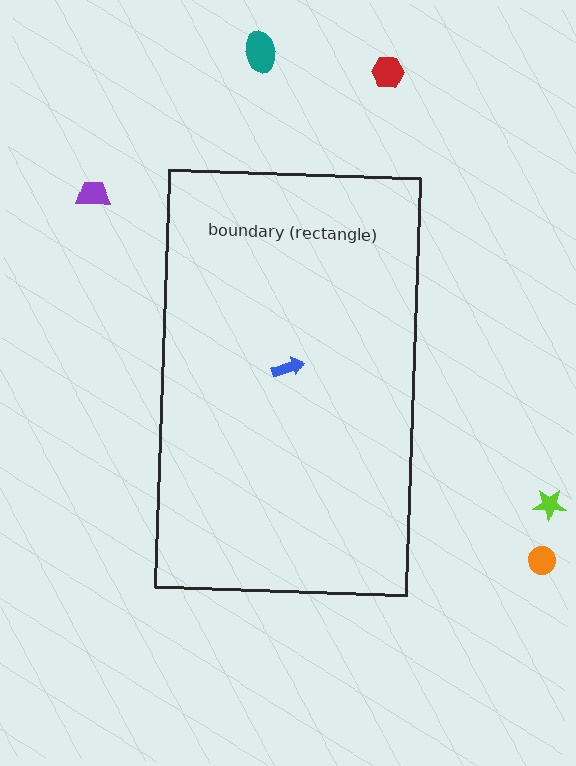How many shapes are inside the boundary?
1 inside, 5 outside.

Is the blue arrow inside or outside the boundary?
Inside.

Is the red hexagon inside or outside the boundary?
Outside.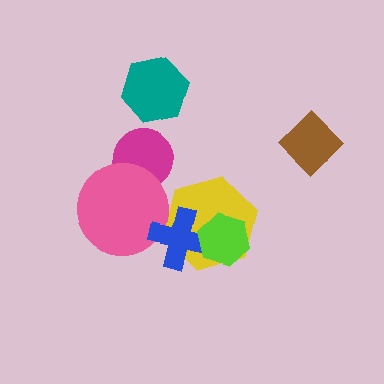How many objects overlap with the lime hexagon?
2 objects overlap with the lime hexagon.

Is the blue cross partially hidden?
Yes, it is partially covered by another shape.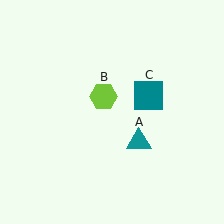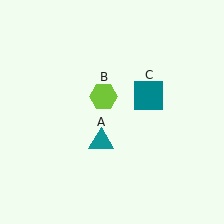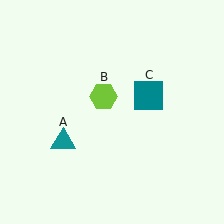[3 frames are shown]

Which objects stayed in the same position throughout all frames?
Lime hexagon (object B) and teal square (object C) remained stationary.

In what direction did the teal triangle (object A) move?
The teal triangle (object A) moved left.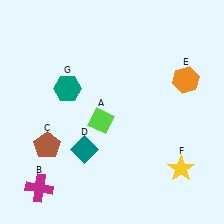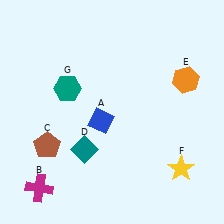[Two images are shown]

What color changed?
The diamond (A) changed from lime in Image 1 to blue in Image 2.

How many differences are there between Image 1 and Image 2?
There is 1 difference between the two images.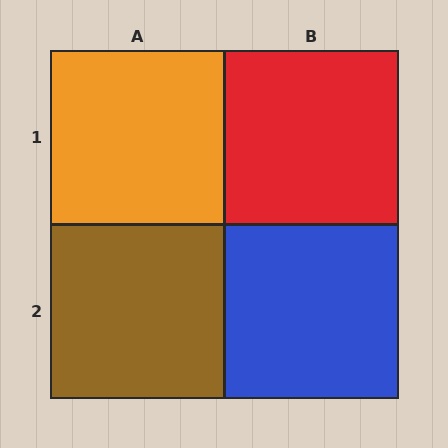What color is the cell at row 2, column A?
Brown.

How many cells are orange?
1 cell is orange.